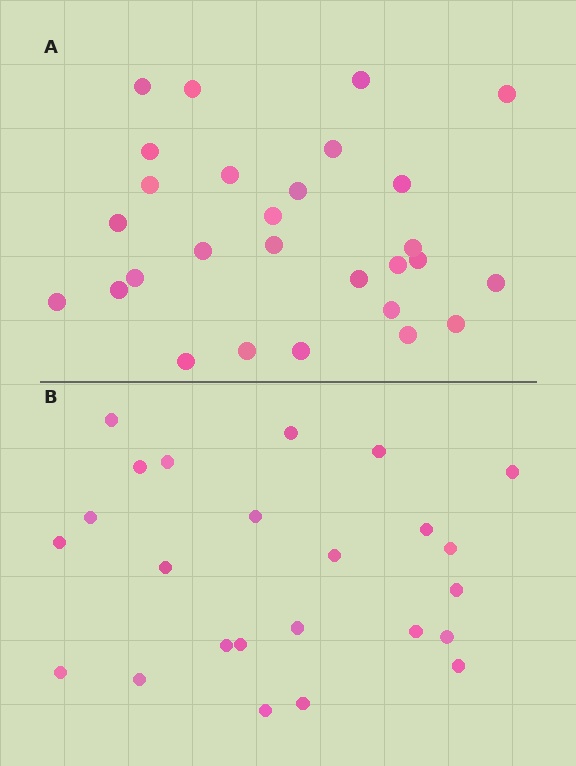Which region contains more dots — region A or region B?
Region A (the top region) has more dots.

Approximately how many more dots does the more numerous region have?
Region A has about 4 more dots than region B.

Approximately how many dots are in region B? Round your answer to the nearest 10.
About 20 dots. (The exact count is 24, which rounds to 20.)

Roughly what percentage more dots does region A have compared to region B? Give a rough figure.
About 15% more.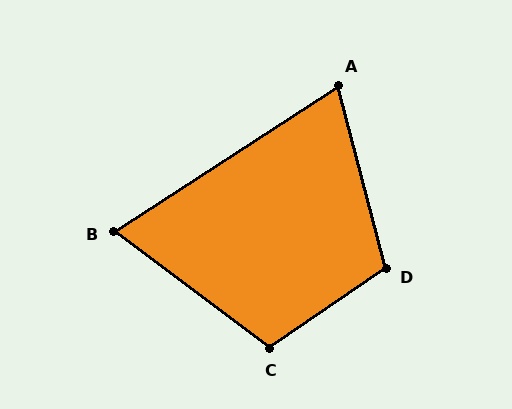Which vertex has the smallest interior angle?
B, at approximately 70 degrees.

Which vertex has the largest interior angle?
D, at approximately 110 degrees.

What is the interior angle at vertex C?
Approximately 108 degrees (obtuse).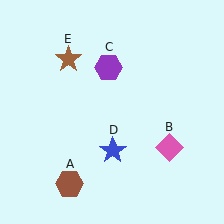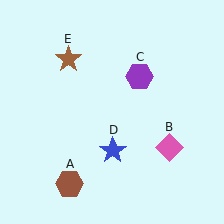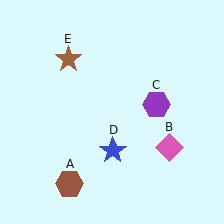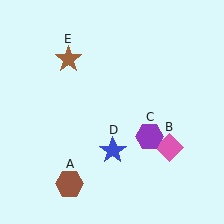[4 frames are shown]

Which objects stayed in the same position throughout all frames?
Brown hexagon (object A) and pink diamond (object B) and blue star (object D) and brown star (object E) remained stationary.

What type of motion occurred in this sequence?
The purple hexagon (object C) rotated clockwise around the center of the scene.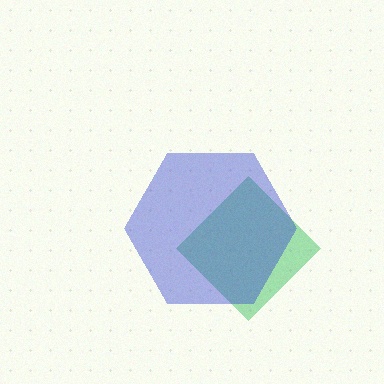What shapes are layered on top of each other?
The layered shapes are: a green diamond, a blue hexagon.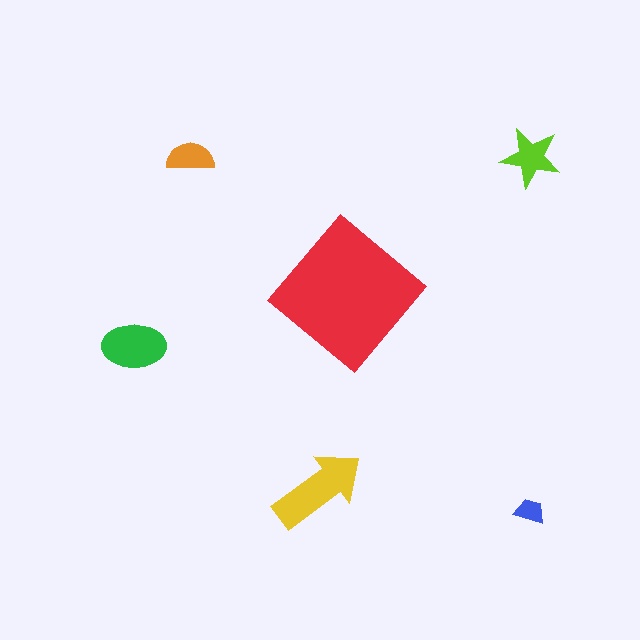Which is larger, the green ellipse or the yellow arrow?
The yellow arrow.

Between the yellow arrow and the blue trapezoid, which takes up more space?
The yellow arrow.